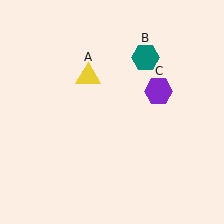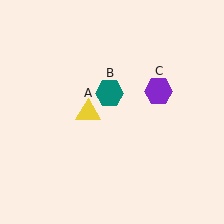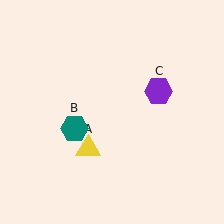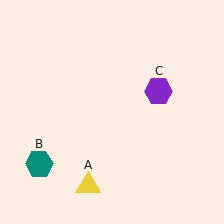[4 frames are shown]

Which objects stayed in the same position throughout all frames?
Purple hexagon (object C) remained stationary.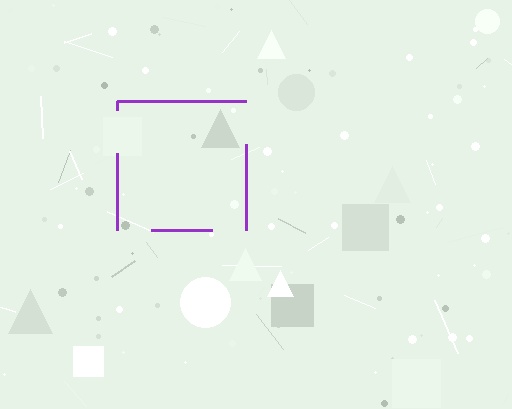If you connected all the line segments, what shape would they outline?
They would outline a square.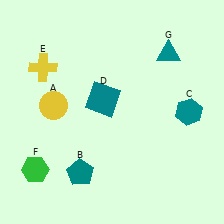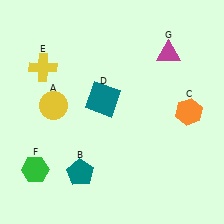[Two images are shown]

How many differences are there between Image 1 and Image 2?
There are 2 differences between the two images.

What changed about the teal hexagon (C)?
In Image 1, C is teal. In Image 2, it changed to orange.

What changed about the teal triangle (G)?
In Image 1, G is teal. In Image 2, it changed to magenta.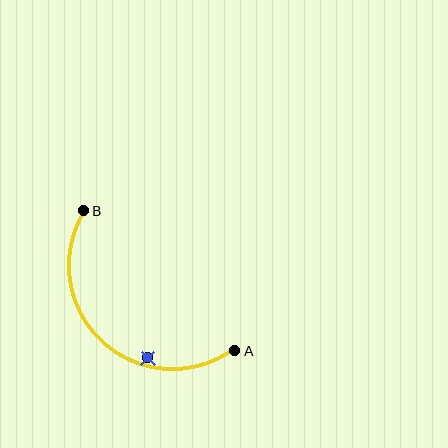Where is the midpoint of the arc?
The arc midpoint is the point on the curve farthest from the straight line joining A and B. It sits below and to the left of that line.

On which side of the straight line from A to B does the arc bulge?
The arc bulges below and to the left of the straight line connecting A and B.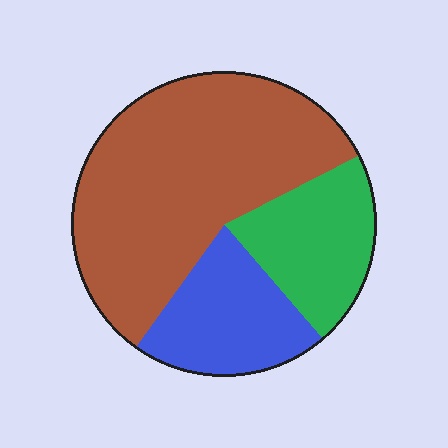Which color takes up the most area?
Brown, at roughly 60%.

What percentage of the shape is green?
Green covers 21% of the shape.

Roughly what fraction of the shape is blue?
Blue covers 21% of the shape.